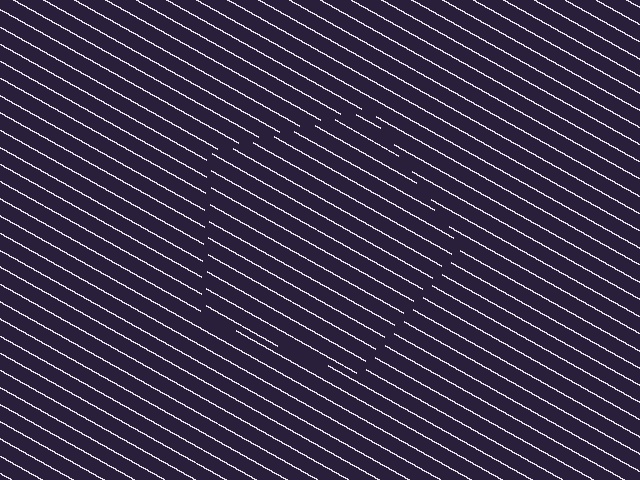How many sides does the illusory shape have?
5 sides — the line-ends trace a pentagon.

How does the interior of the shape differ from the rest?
The interior of the shape contains the same grating, shifted by half a period — the contour is defined by the phase discontinuity where line-ends from the inner and outer gratings abut.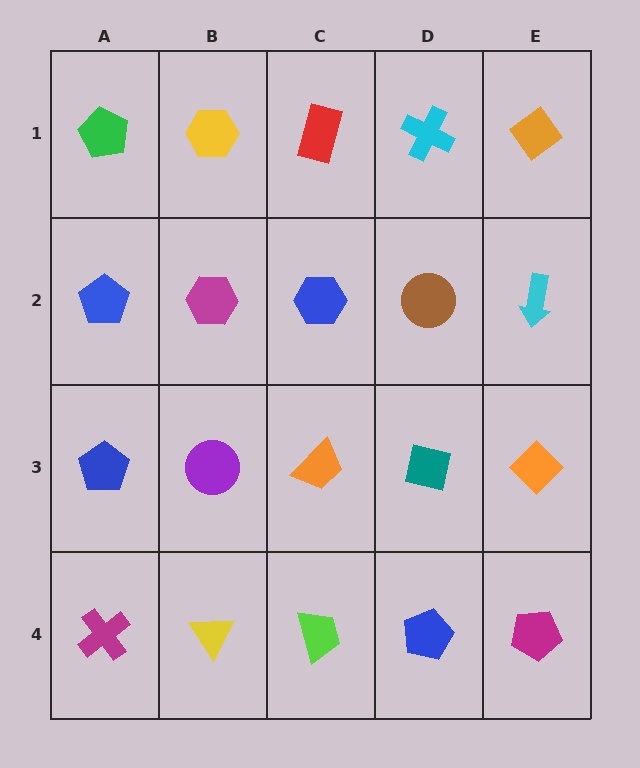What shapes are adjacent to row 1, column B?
A magenta hexagon (row 2, column B), a green pentagon (row 1, column A), a red rectangle (row 1, column C).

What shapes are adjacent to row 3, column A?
A blue pentagon (row 2, column A), a magenta cross (row 4, column A), a purple circle (row 3, column B).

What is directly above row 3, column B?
A magenta hexagon.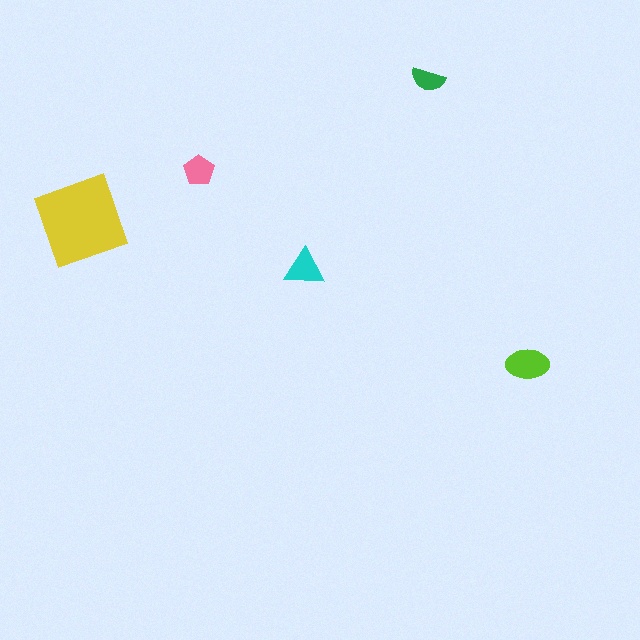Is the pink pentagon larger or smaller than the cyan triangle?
Smaller.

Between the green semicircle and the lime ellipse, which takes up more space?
The lime ellipse.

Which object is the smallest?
The green semicircle.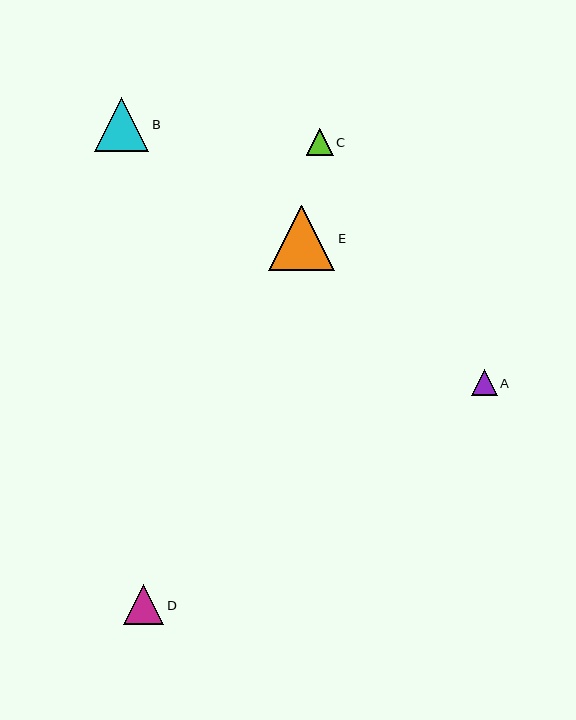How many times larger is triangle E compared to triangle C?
Triangle E is approximately 2.5 times the size of triangle C.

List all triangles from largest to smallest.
From largest to smallest: E, B, D, C, A.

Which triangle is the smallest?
Triangle A is the smallest with a size of approximately 26 pixels.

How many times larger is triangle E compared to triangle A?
Triangle E is approximately 2.6 times the size of triangle A.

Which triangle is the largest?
Triangle E is the largest with a size of approximately 66 pixels.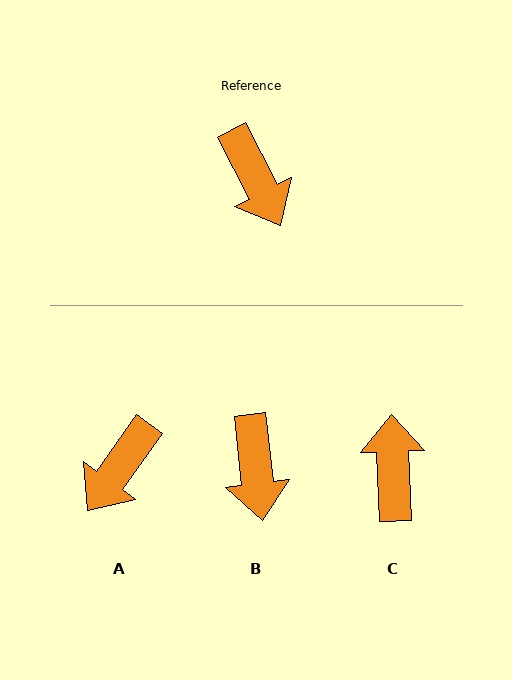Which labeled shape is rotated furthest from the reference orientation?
C, about 155 degrees away.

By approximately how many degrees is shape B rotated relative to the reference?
Approximately 21 degrees clockwise.